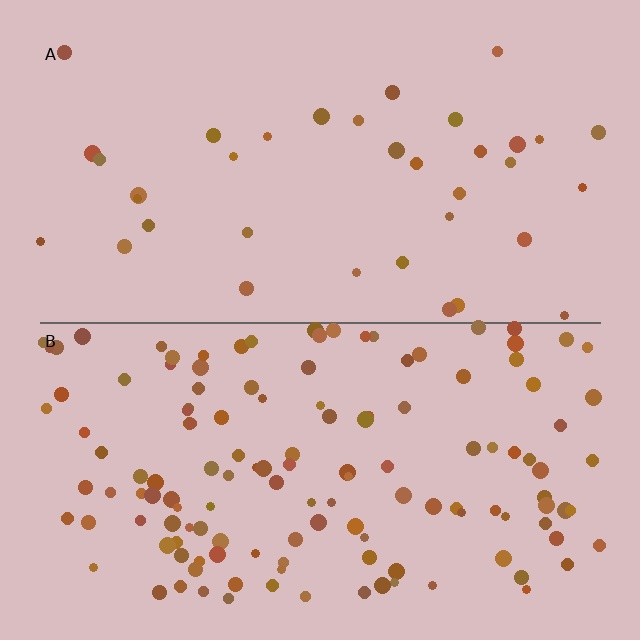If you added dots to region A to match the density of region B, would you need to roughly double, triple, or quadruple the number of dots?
Approximately quadruple.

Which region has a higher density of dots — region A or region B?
B (the bottom).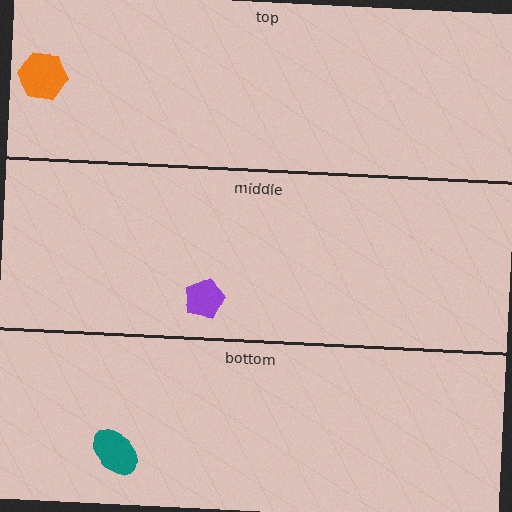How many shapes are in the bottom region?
1.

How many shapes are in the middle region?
1.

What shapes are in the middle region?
The purple pentagon.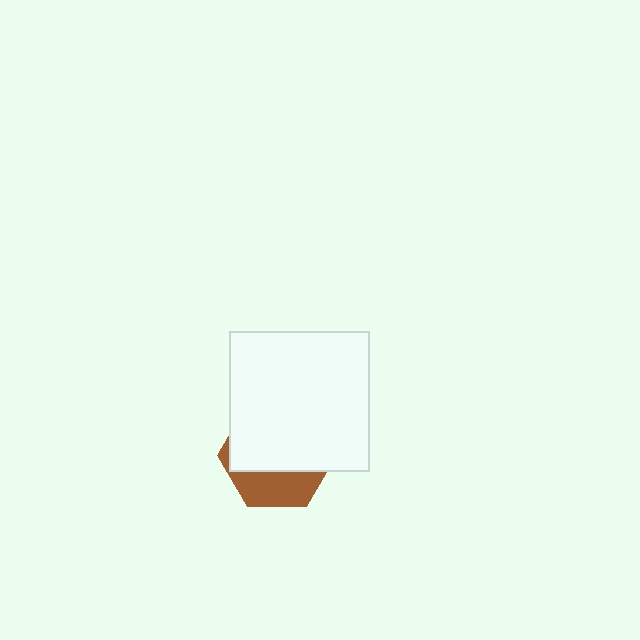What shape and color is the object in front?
The object in front is a white square.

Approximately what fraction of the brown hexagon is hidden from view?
Roughly 66% of the brown hexagon is hidden behind the white square.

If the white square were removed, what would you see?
You would see the complete brown hexagon.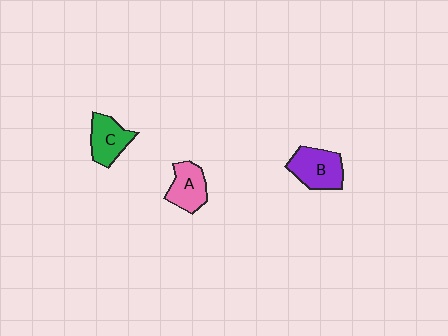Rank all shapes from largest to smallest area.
From largest to smallest: B (purple), C (green), A (pink).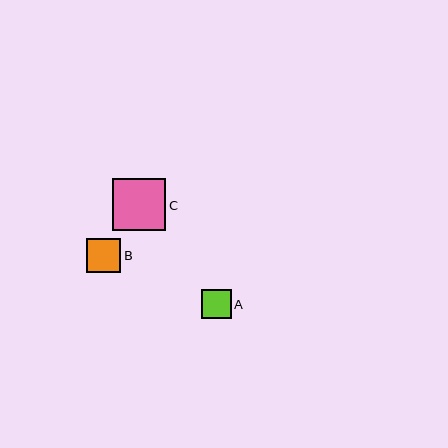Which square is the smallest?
Square A is the smallest with a size of approximately 29 pixels.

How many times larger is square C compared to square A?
Square C is approximately 1.8 times the size of square A.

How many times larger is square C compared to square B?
Square C is approximately 1.6 times the size of square B.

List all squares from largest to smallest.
From largest to smallest: C, B, A.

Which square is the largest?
Square C is the largest with a size of approximately 53 pixels.